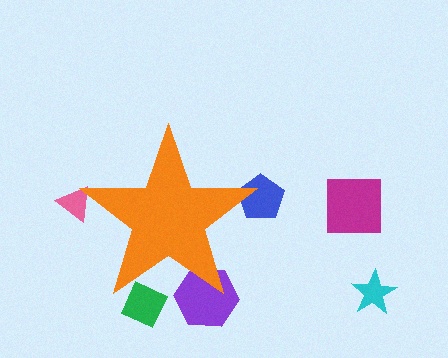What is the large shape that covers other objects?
An orange star.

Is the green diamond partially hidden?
Yes, the green diamond is partially hidden behind the orange star.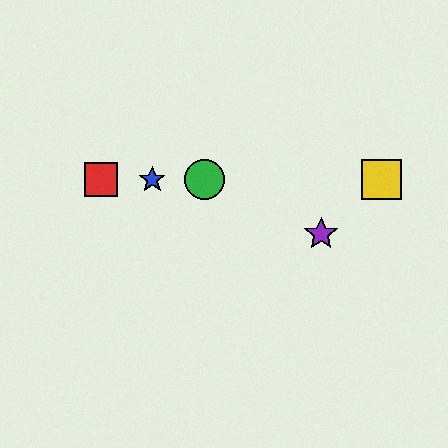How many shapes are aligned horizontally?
4 shapes (the red square, the blue star, the green circle, the yellow square) are aligned horizontally.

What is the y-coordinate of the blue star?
The blue star is at y≈180.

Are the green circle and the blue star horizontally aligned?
Yes, both are at y≈180.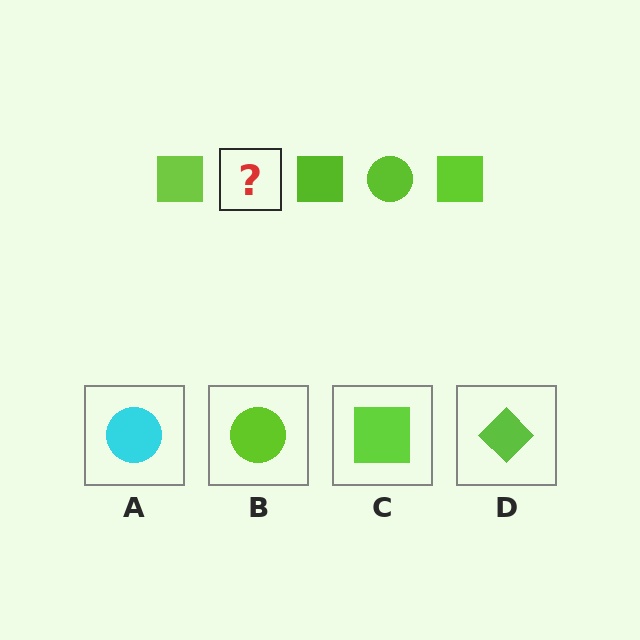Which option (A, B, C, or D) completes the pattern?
B.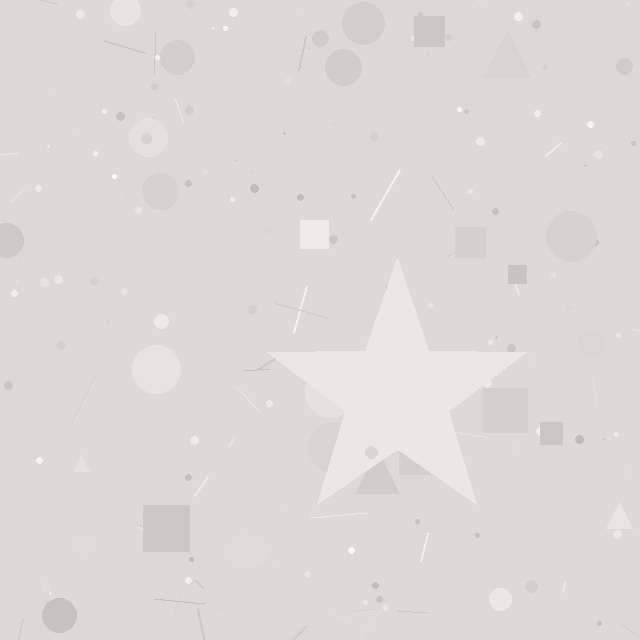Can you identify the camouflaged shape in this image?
The camouflaged shape is a star.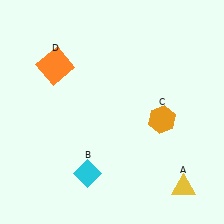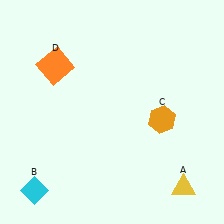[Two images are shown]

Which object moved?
The cyan diamond (B) moved left.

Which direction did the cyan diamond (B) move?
The cyan diamond (B) moved left.